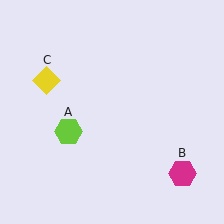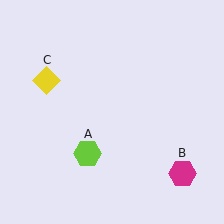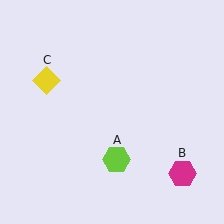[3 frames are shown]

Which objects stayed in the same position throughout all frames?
Magenta hexagon (object B) and yellow diamond (object C) remained stationary.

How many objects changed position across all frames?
1 object changed position: lime hexagon (object A).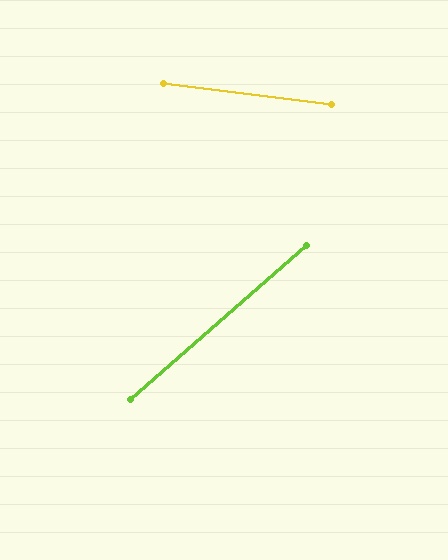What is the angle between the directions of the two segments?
Approximately 48 degrees.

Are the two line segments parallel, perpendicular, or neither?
Neither parallel nor perpendicular — they differ by about 48°.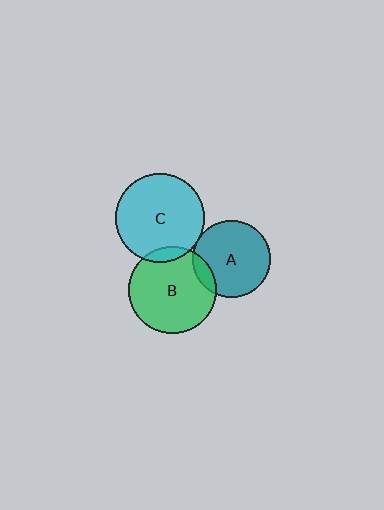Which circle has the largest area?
Circle C (cyan).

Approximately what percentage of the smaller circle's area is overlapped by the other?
Approximately 10%.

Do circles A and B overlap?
Yes.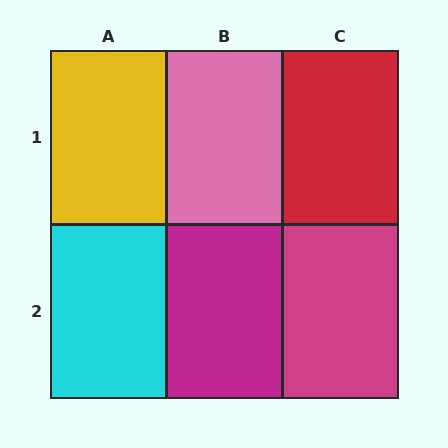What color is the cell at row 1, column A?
Yellow.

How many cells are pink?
1 cell is pink.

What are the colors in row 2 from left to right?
Cyan, magenta, magenta.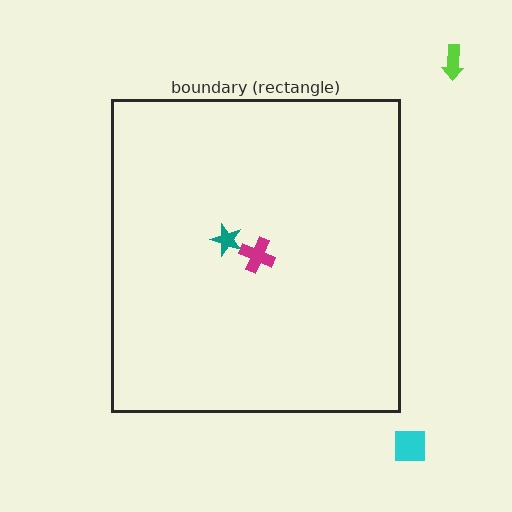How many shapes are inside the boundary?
2 inside, 2 outside.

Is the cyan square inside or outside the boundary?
Outside.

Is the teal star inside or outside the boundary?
Inside.